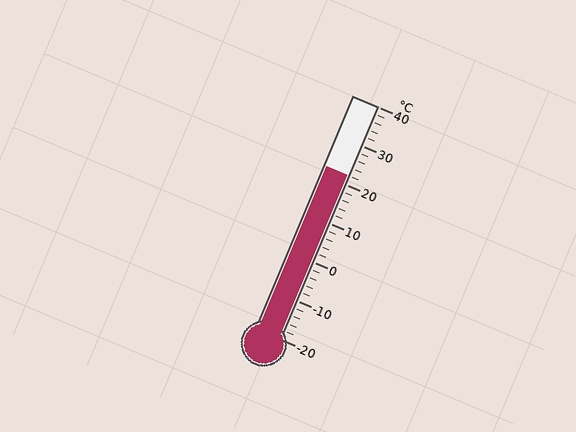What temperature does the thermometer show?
The thermometer shows approximately 22°C.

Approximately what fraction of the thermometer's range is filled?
The thermometer is filled to approximately 70% of its range.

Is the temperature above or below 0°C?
The temperature is above 0°C.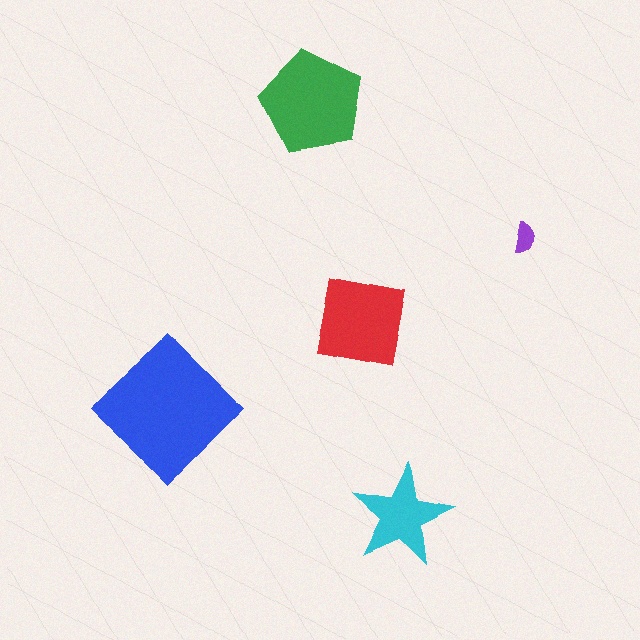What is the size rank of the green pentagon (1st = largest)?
2nd.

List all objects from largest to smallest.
The blue diamond, the green pentagon, the red square, the cyan star, the purple semicircle.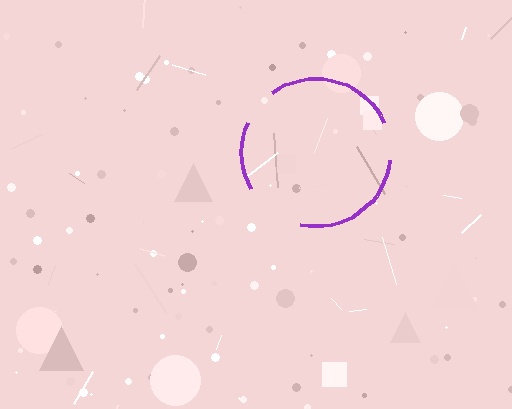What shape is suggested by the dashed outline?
The dashed outline suggests a circle.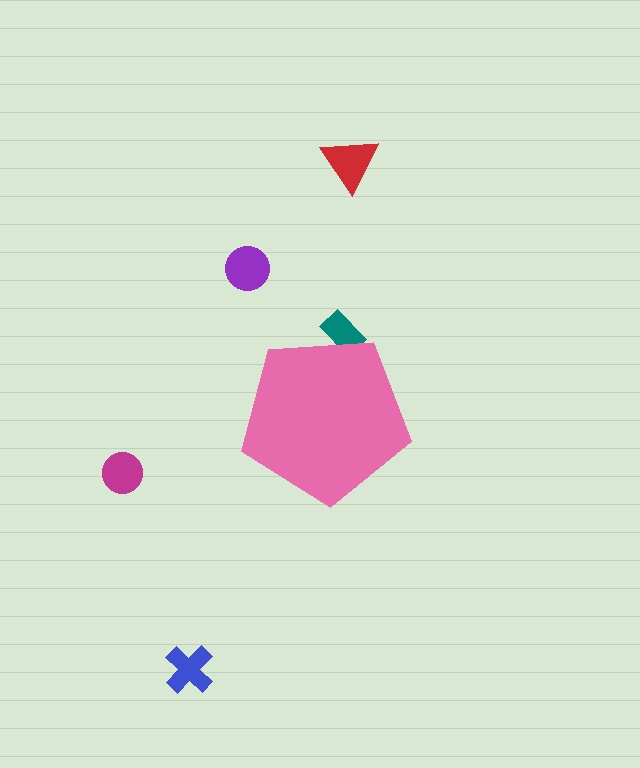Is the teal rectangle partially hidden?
Yes, the teal rectangle is partially hidden behind the pink pentagon.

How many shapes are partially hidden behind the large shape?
1 shape is partially hidden.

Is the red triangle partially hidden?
No, the red triangle is fully visible.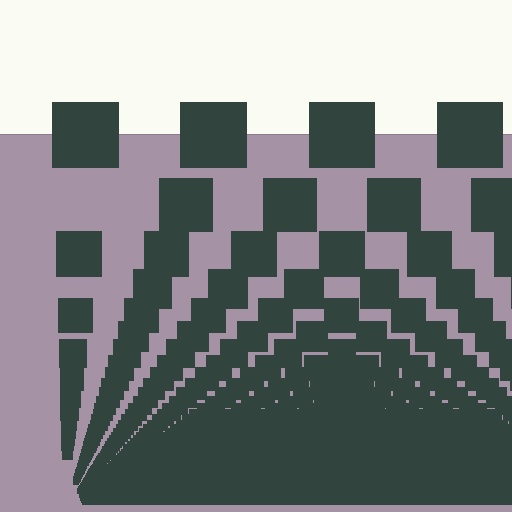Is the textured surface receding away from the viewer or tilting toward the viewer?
The surface appears to tilt toward the viewer. Texture elements get larger and sparser toward the top.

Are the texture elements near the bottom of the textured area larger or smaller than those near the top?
Smaller. The gradient is inverted — elements near the bottom are smaller and denser.